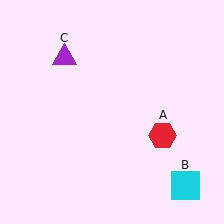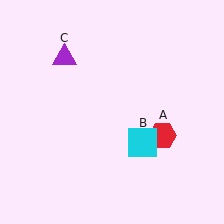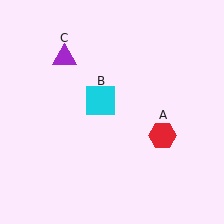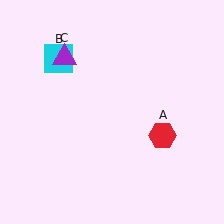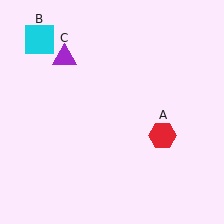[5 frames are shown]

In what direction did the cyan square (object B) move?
The cyan square (object B) moved up and to the left.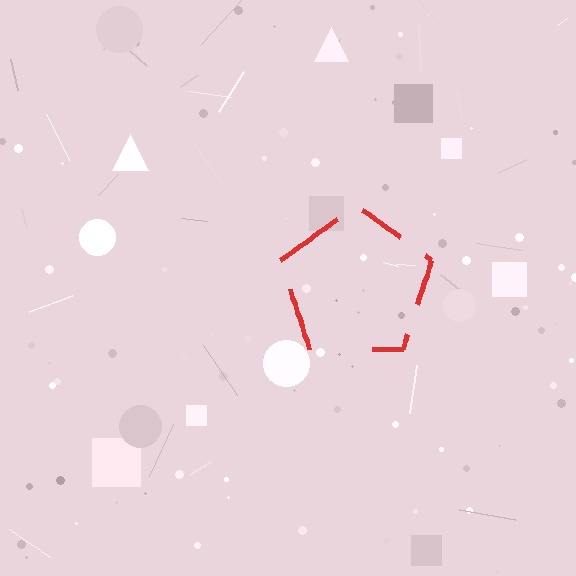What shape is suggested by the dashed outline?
The dashed outline suggests a pentagon.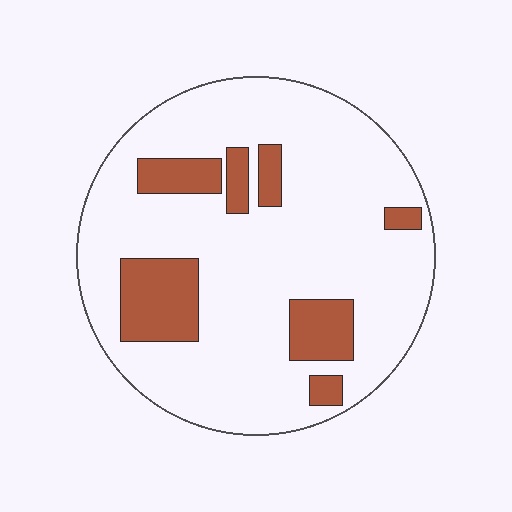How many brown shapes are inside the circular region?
7.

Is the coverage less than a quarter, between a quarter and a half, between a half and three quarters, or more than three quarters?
Less than a quarter.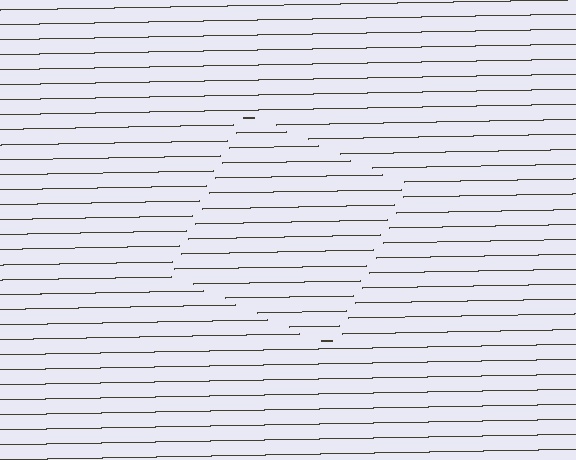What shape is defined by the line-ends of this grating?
An illusory square. The interior of the shape contains the same grating, shifted by half a period — the contour is defined by the phase discontinuity where line-ends from the inner and outer gratings abut.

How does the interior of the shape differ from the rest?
The interior of the shape contains the same grating, shifted by half a period — the contour is defined by the phase discontinuity where line-ends from the inner and outer gratings abut.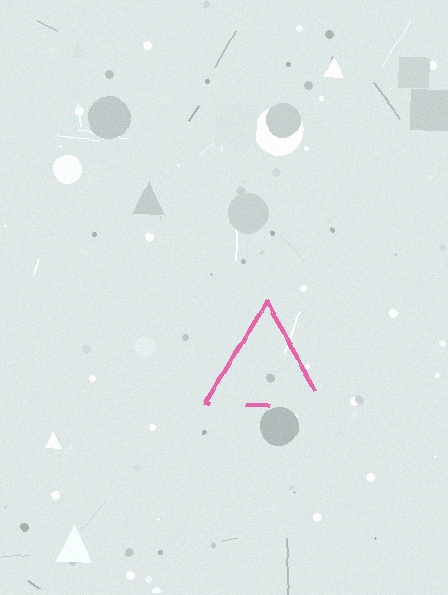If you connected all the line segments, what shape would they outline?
They would outline a triangle.